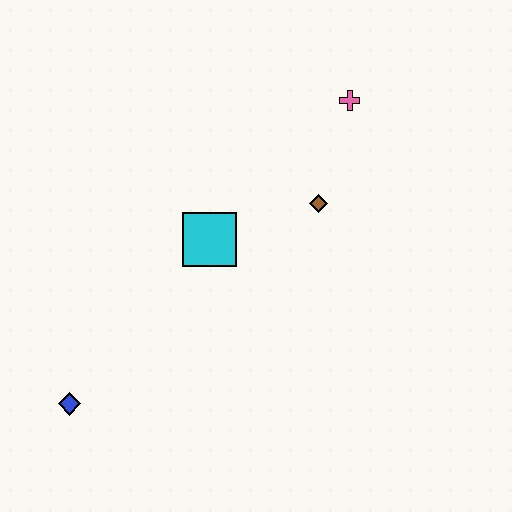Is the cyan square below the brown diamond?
Yes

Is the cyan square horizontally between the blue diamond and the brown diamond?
Yes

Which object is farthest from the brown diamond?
The blue diamond is farthest from the brown diamond.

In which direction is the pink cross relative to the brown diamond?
The pink cross is above the brown diamond.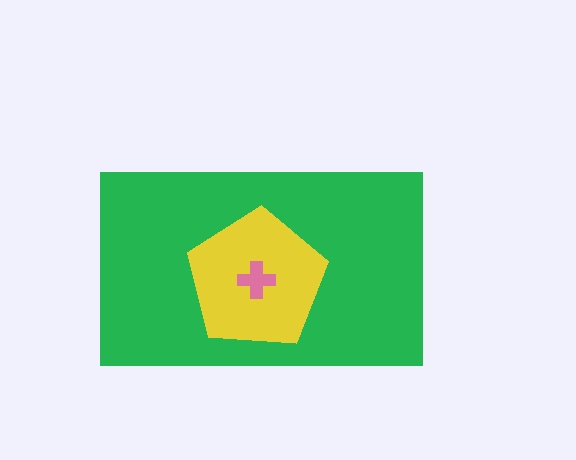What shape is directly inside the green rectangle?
The yellow pentagon.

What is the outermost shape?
The green rectangle.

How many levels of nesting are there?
3.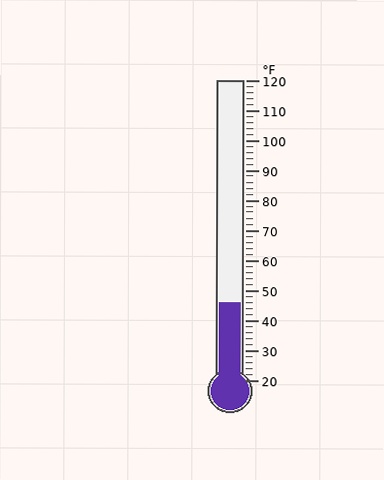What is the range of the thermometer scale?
The thermometer scale ranges from 20°F to 120°F.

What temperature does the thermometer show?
The thermometer shows approximately 46°F.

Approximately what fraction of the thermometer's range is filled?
The thermometer is filled to approximately 25% of its range.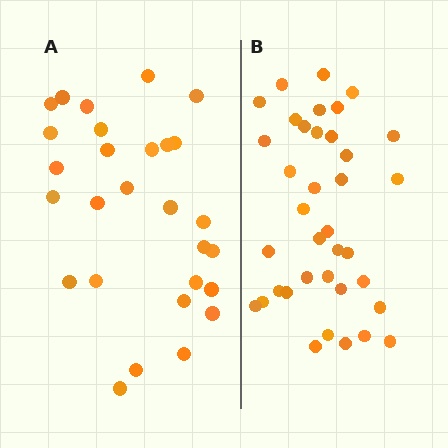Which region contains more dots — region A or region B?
Region B (the right region) has more dots.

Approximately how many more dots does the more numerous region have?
Region B has roughly 8 or so more dots than region A.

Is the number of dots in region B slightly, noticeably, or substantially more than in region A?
Region B has noticeably more, but not dramatically so. The ratio is roughly 1.3 to 1.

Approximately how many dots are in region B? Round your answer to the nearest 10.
About 40 dots. (The exact count is 37, which rounds to 40.)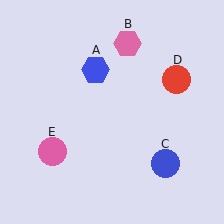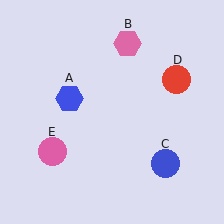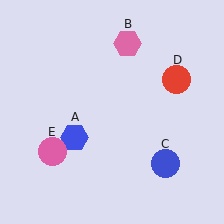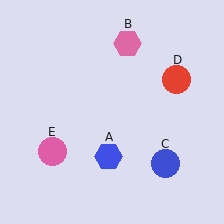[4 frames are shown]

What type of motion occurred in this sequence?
The blue hexagon (object A) rotated counterclockwise around the center of the scene.